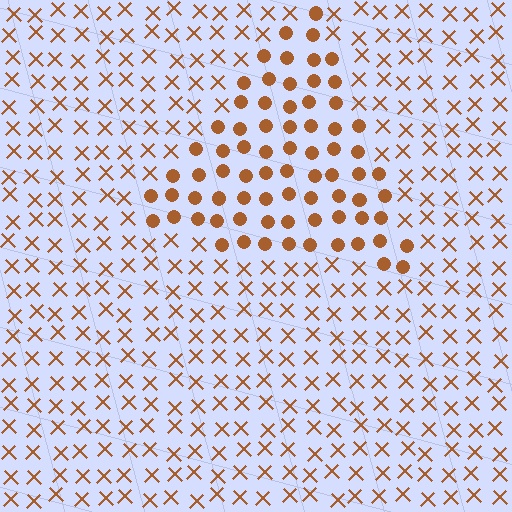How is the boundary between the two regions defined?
The boundary is defined by a change in element shape: circles inside vs. X marks outside. All elements share the same color and spacing.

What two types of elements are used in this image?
The image uses circles inside the triangle region and X marks outside it.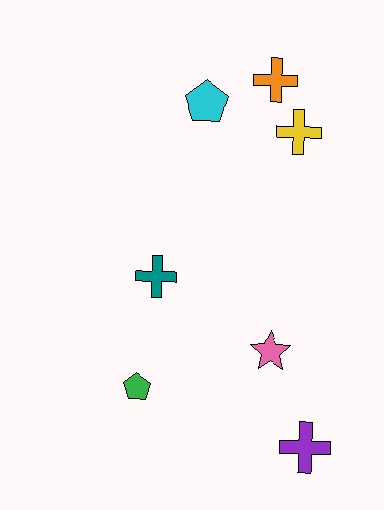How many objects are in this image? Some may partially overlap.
There are 7 objects.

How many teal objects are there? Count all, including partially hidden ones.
There is 1 teal object.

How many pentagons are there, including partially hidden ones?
There are 2 pentagons.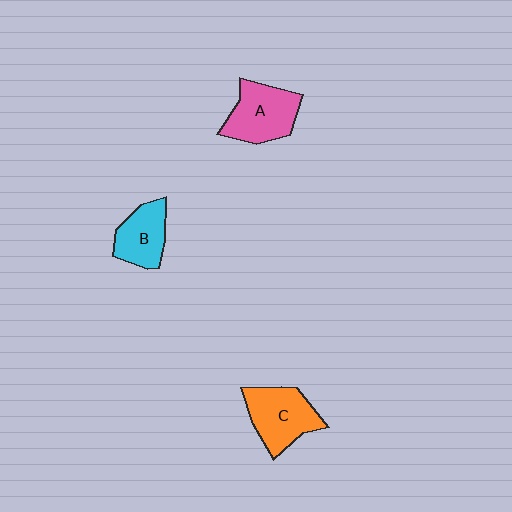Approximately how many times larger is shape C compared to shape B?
Approximately 1.3 times.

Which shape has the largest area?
Shape C (orange).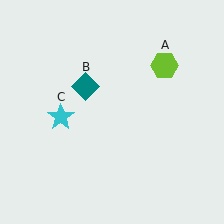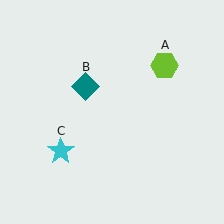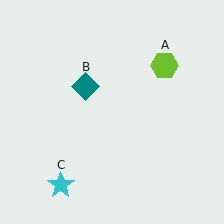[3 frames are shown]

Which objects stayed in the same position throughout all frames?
Lime hexagon (object A) and teal diamond (object B) remained stationary.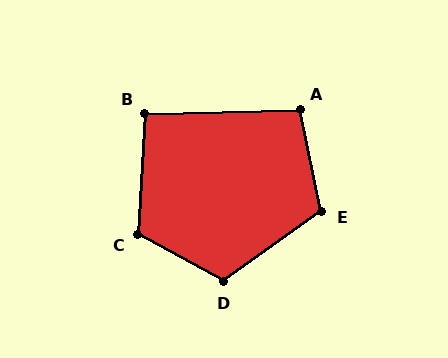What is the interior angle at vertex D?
Approximately 115 degrees (obtuse).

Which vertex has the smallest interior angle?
B, at approximately 95 degrees.